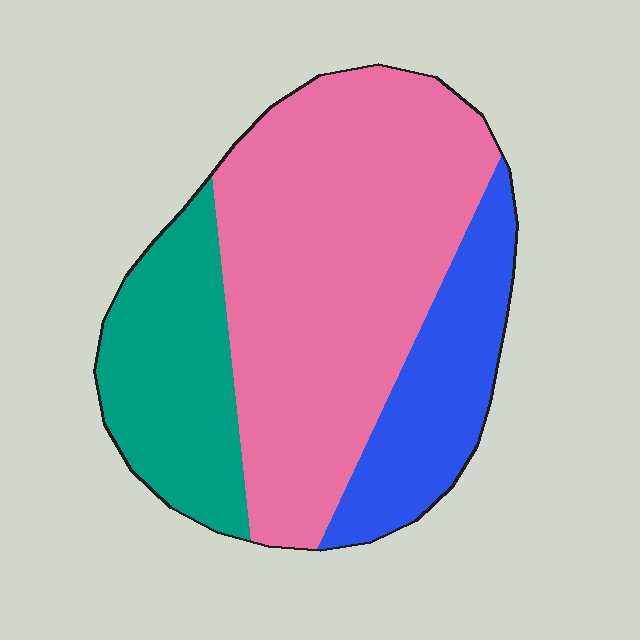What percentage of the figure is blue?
Blue takes up less than a quarter of the figure.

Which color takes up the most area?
Pink, at roughly 55%.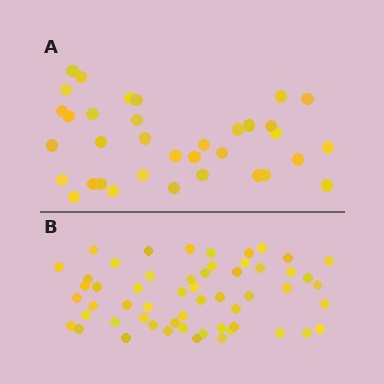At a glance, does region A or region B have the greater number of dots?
Region B (the bottom region) has more dots.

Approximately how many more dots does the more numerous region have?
Region B has approximately 20 more dots than region A.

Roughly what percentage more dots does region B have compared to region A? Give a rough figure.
About 60% more.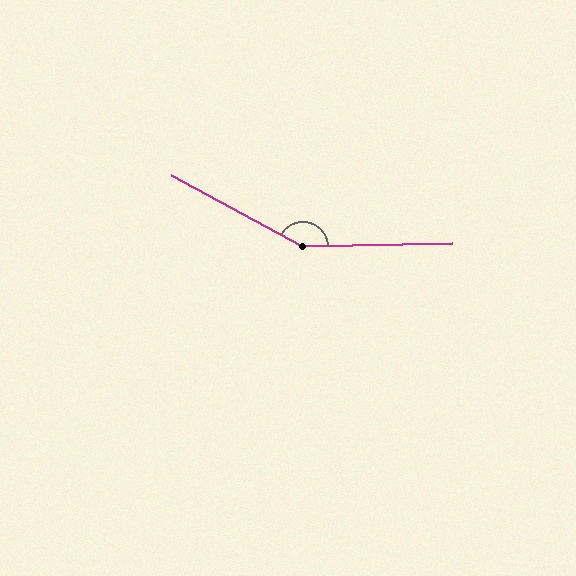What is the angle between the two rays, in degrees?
Approximately 150 degrees.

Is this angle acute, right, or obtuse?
It is obtuse.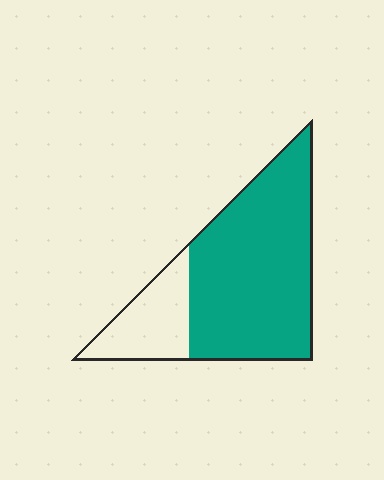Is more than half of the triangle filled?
Yes.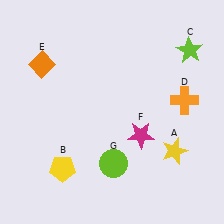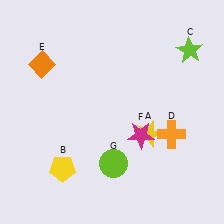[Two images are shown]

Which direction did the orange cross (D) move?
The orange cross (D) moved down.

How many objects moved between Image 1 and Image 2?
2 objects moved between the two images.